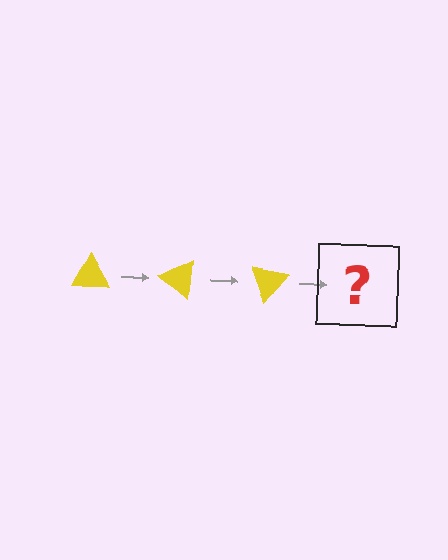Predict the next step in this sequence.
The next step is a yellow triangle rotated 105 degrees.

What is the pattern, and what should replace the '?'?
The pattern is that the triangle rotates 35 degrees each step. The '?' should be a yellow triangle rotated 105 degrees.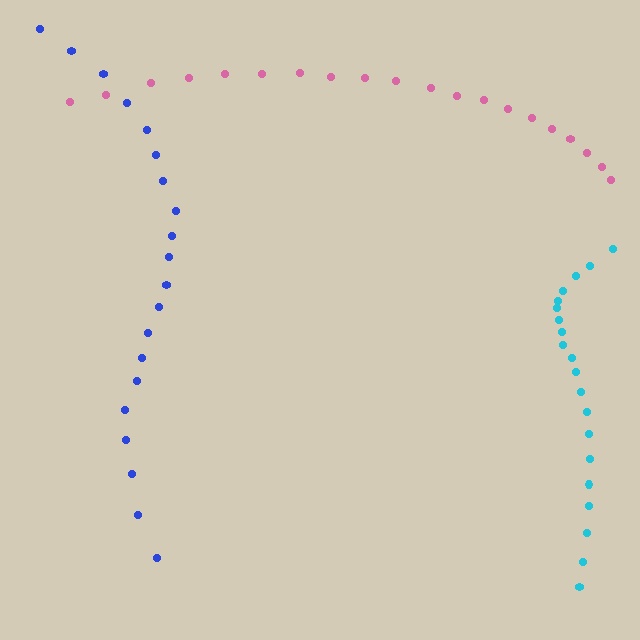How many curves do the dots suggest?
There are 3 distinct paths.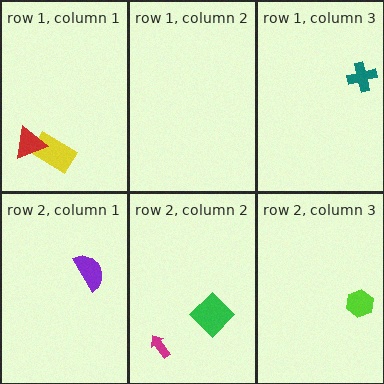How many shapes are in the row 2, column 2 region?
2.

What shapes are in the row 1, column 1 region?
The yellow rectangle, the red triangle.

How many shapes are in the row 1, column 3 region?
1.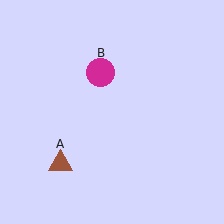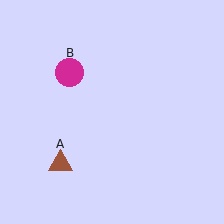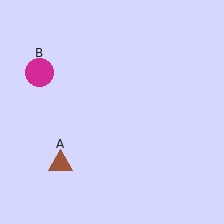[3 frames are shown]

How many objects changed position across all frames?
1 object changed position: magenta circle (object B).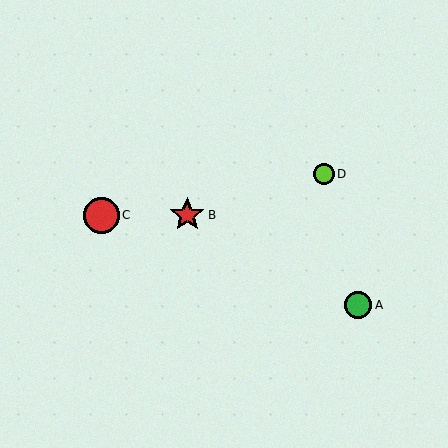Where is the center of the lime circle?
The center of the lime circle is at (324, 174).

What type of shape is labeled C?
Shape C is a red circle.